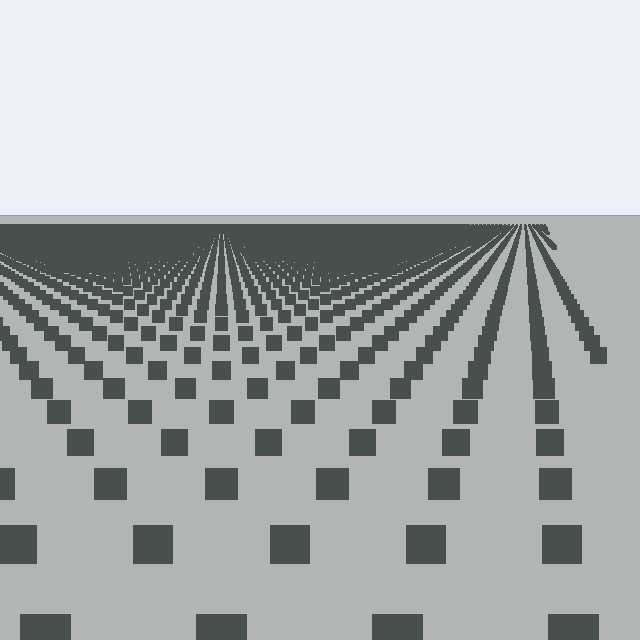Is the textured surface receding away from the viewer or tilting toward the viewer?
The surface is receding away from the viewer. Texture elements get smaller and denser toward the top.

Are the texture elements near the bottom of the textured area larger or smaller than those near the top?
Larger. Near the bottom, elements are closer to the viewer and appear at a bigger on-screen size.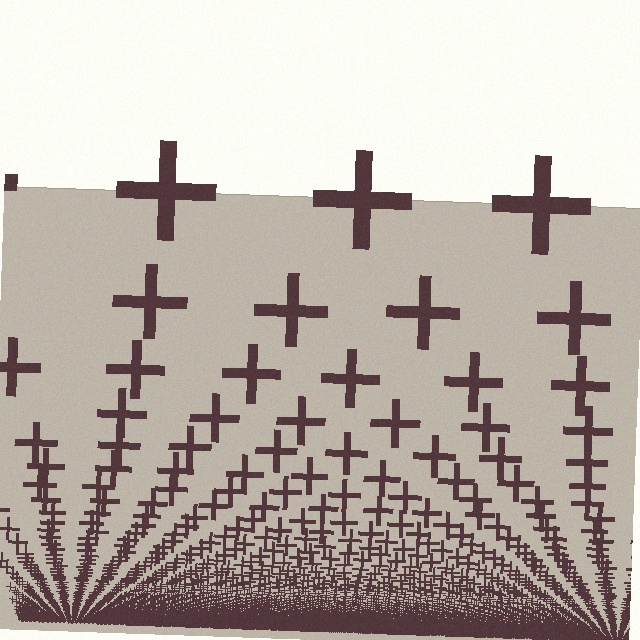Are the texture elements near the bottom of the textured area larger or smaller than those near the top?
Smaller. The gradient is inverted — elements near the bottom are smaller and denser.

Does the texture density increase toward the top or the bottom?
Density increases toward the bottom.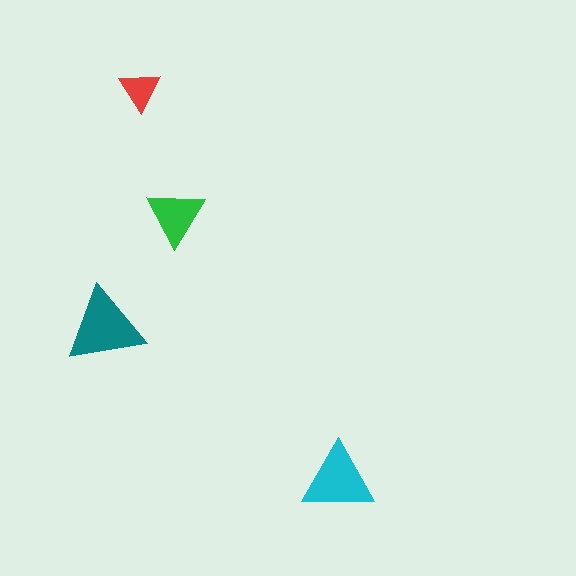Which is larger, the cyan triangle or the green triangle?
The cyan one.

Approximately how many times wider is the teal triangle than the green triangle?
About 1.5 times wider.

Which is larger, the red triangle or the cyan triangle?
The cyan one.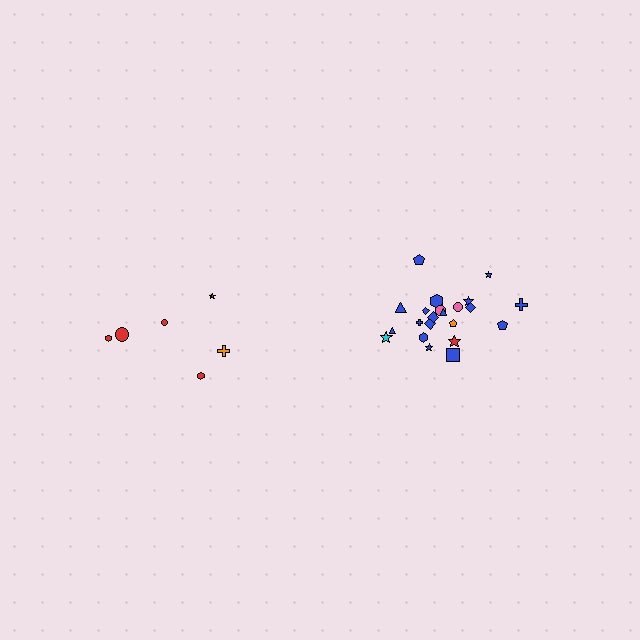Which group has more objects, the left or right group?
The right group.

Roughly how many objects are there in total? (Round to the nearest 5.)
Roughly 30 objects in total.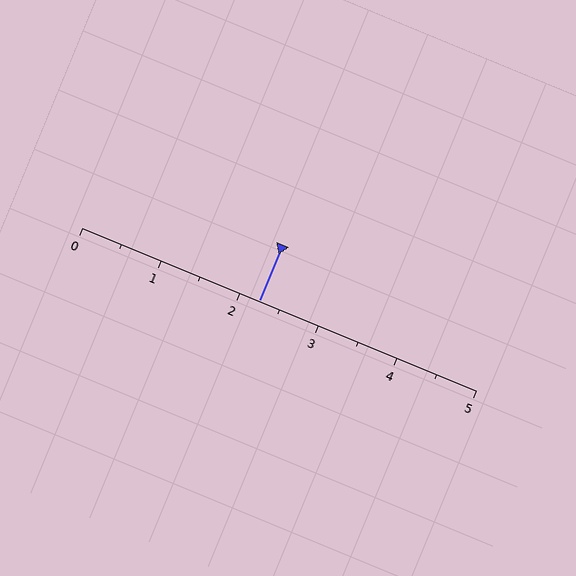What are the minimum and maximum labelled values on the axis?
The axis runs from 0 to 5.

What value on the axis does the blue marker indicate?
The marker indicates approximately 2.2.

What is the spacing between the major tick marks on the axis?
The major ticks are spaced 1 apart.